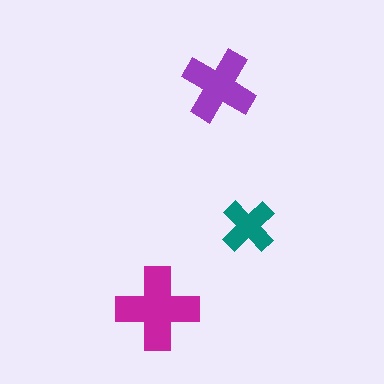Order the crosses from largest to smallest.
the magenta one, the purple one, the teal one.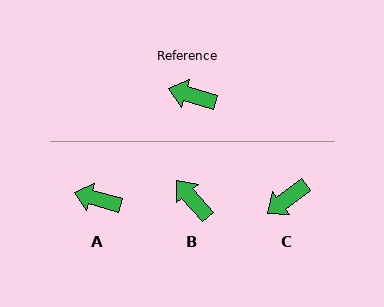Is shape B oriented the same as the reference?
No, it is off by about 33 degrees.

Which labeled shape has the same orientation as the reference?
A.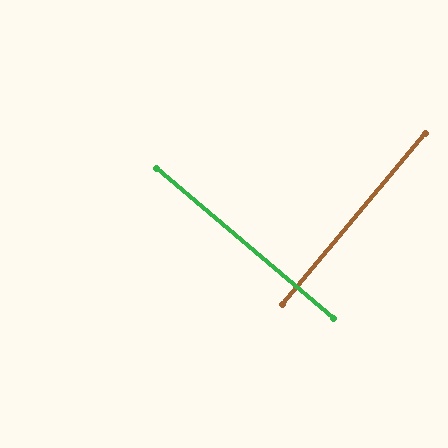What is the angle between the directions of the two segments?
Approximately 90 degrees.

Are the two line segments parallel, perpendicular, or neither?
Perpendicular — they meet at approximately 90°.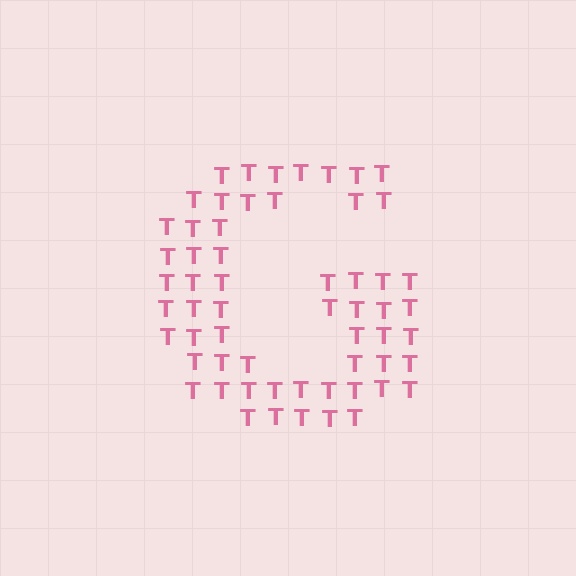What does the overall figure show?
The overall figure shows the letter G.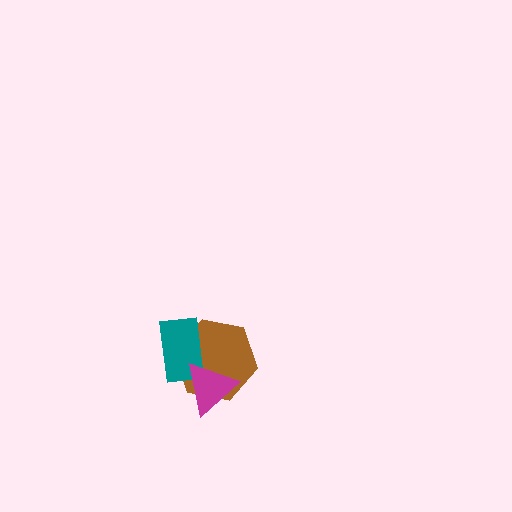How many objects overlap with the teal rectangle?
2 objects overlap with the teal rectangle.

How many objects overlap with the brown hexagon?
2 objects overlap with the brown hexagon.